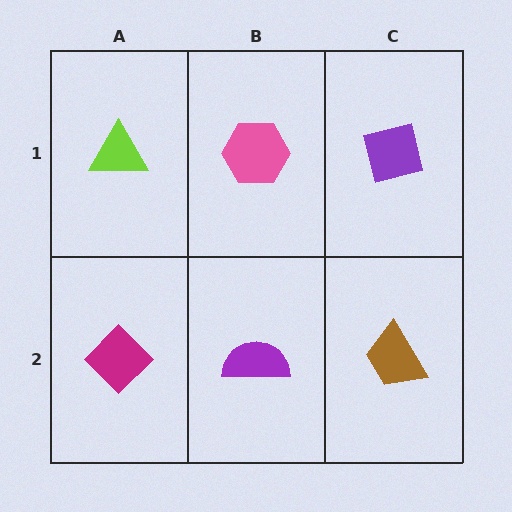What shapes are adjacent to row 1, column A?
A magenta diamond (row 2, column A), a pink hexagon (row 1, column B).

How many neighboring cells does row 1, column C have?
2.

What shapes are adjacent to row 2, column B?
A pink hexagon (row 1, column B), a magenta diamond (row 2, column A), a brown trapezoid (row 2, column C).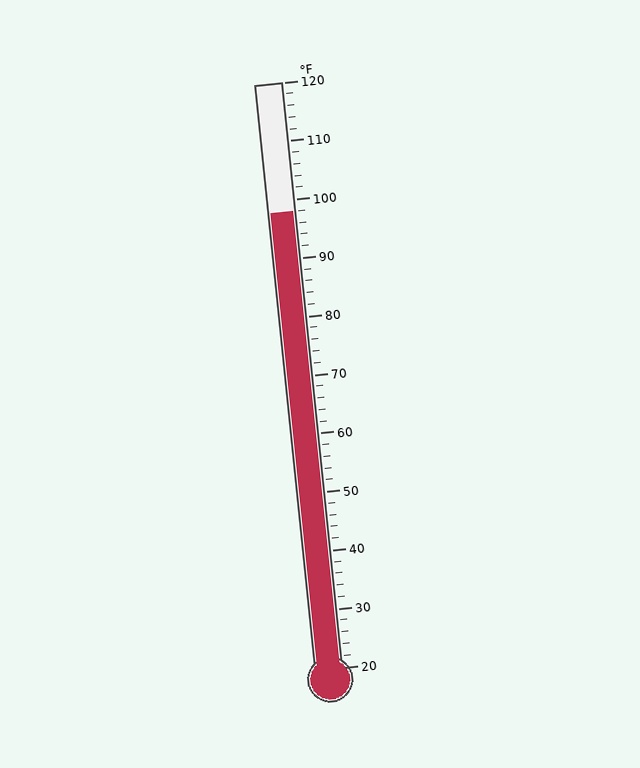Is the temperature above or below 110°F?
The temperature is below 110°F.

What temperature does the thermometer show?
The thermometer shows approximately 98°F.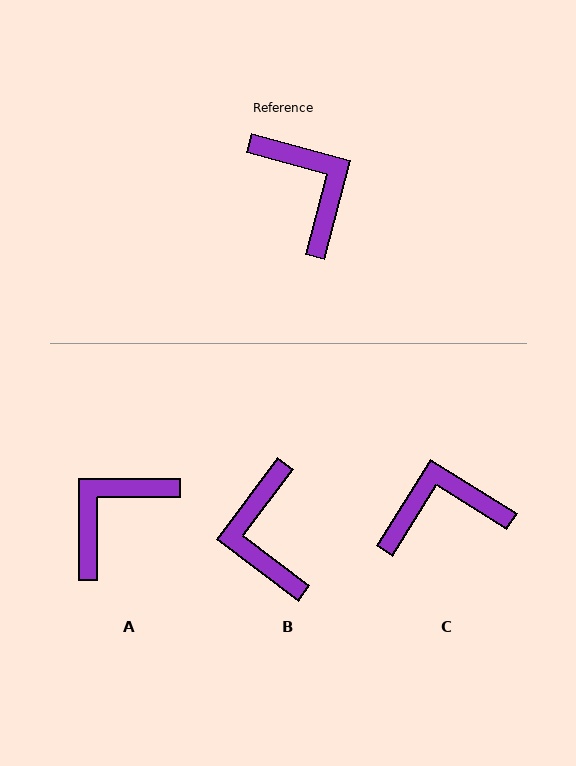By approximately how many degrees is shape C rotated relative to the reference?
Approximately 73 degrees counter-clockwise.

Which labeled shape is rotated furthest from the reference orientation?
B, about 158 degrees away.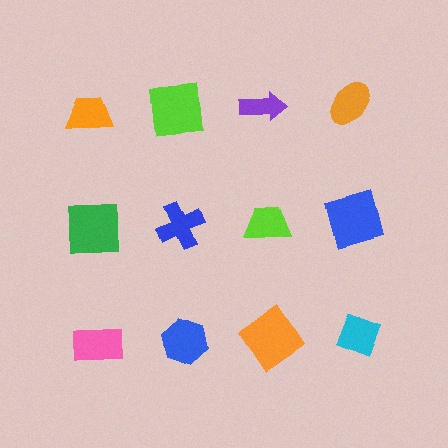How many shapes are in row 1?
4 shapes.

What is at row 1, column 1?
An orange trapezoid.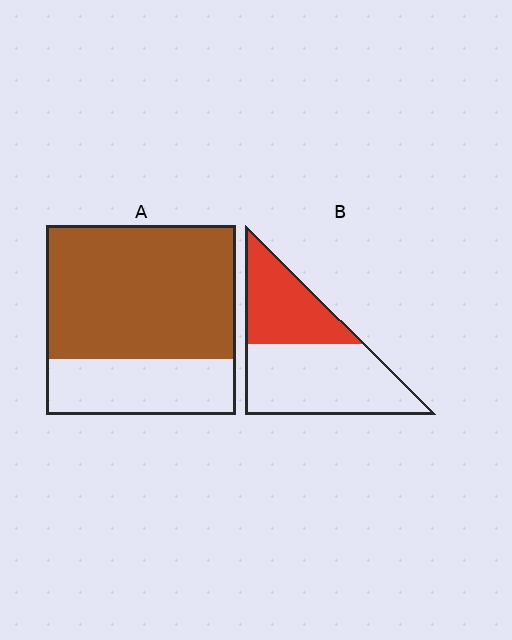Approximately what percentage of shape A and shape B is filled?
A is approximately 70% and B is approximately 40%.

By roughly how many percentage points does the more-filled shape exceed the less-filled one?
By roughly 30 percentage points (A over B).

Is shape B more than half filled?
No.